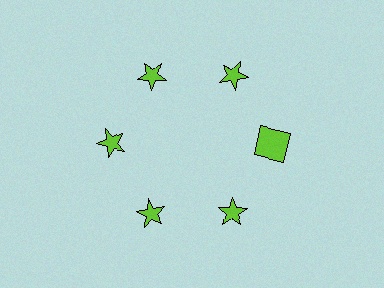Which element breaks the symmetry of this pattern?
The lime square at roughly the 3 o'clock position breaks the symmetry. All other shapes are lime stars.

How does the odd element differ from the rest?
It has a different shape: square instead of star.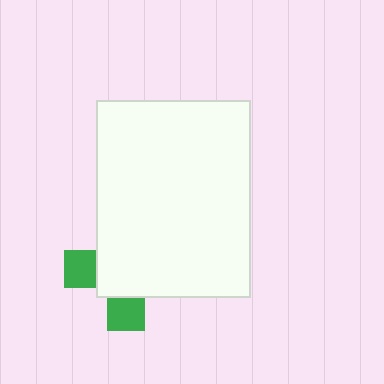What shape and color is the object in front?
The object in front is a white rectangle.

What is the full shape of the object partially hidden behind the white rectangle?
The partially hidden object is a green cross.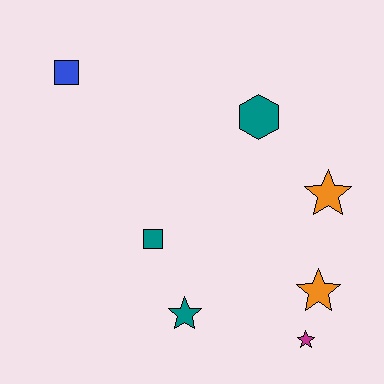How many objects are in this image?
There are 7 objects.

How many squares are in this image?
There are 2 squares.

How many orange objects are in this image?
There are 2 orange objects.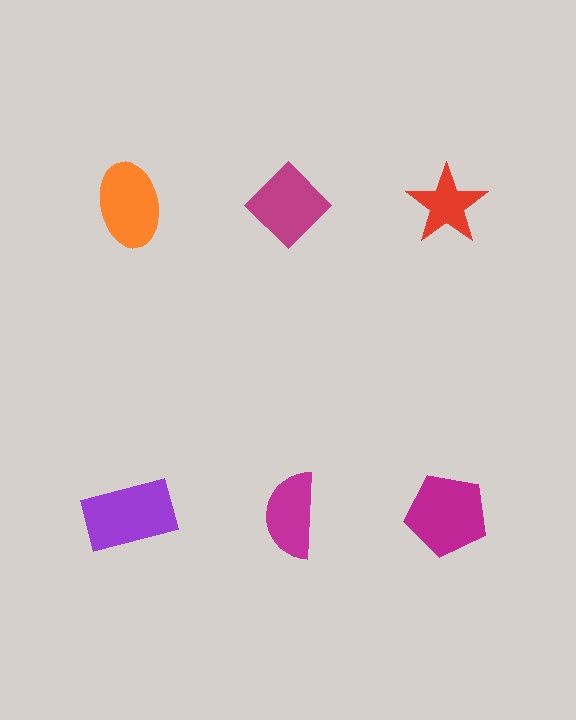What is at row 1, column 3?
A red star.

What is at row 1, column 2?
A magenta diamond.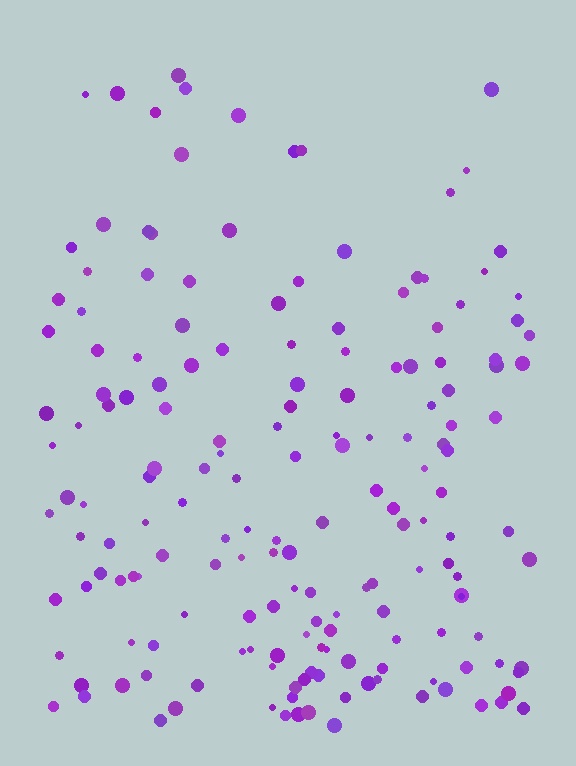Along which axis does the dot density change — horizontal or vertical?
Vertical.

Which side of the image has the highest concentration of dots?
The bottom.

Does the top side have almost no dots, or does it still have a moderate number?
Still a moderate number, just noticeably fewer than the bottom.